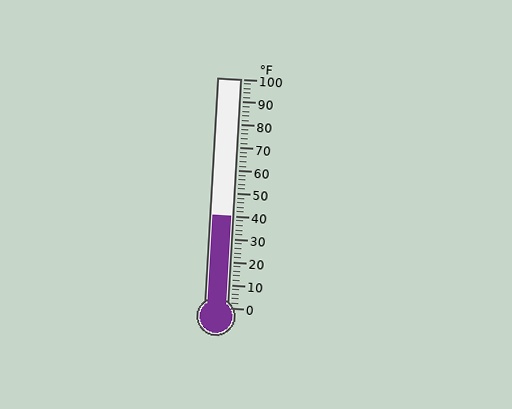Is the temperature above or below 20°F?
The temperature is above 20°F.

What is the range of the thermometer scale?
The thermometer scale ranges from 0°F to 100°F.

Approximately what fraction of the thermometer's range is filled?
The thermometer is filled to approximately 40% of its range.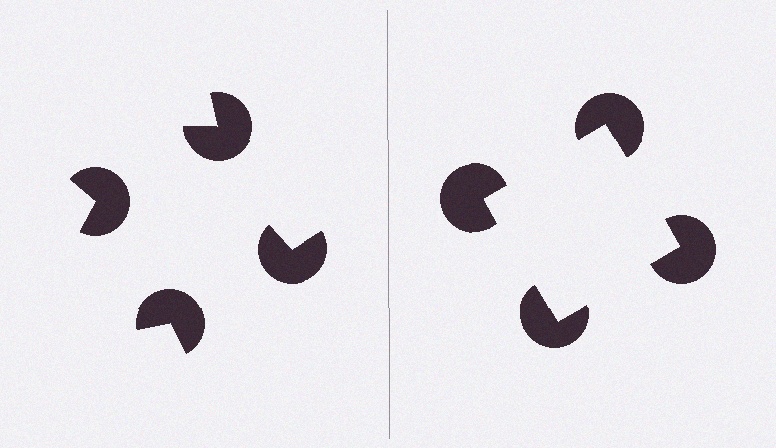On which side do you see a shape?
An illusory square appears on the right side. On the left side the wedge cuts are rotated, so no coherent shape forms.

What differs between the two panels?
The pac-man discs are positioned identically on both sides; only the wedge orientations differ. On the right they align to a square; on the left they are misaligned.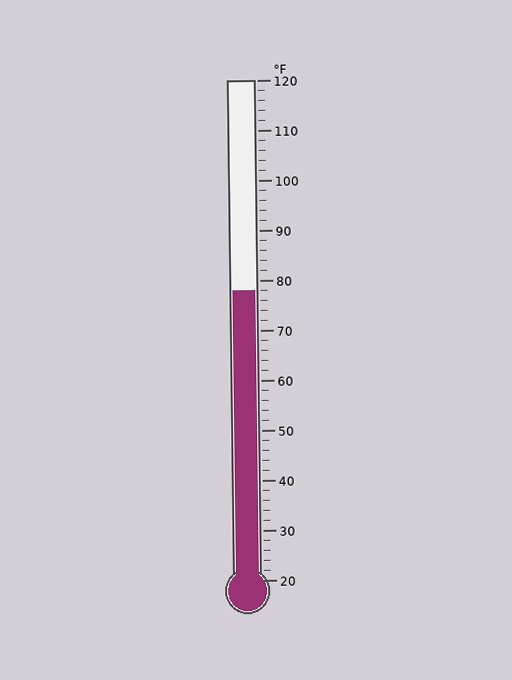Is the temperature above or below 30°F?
The temperature is above 30°F.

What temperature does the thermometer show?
The thermometer shows approximately 78°F.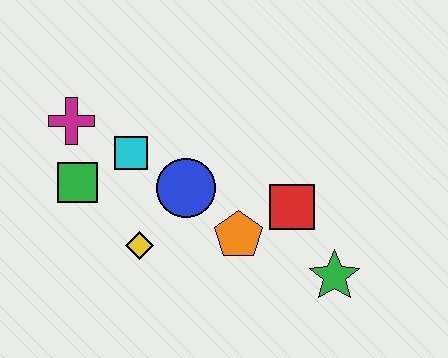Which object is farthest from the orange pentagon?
The magenta cross is farthest from the orange pentagon.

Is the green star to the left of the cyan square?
No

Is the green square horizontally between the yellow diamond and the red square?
No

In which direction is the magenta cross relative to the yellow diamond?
The magenta cross is above the yellow diamond.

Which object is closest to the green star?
The red square is closest to the green star.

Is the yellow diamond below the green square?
Yes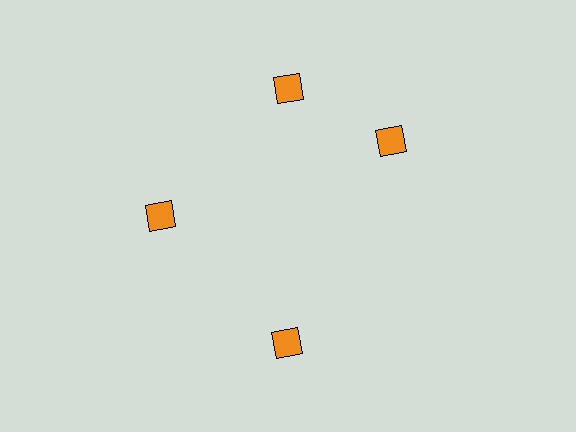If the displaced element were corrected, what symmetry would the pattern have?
It would have 4-fold rotational symmetry — the pattern would map onto itself every 90 degrees.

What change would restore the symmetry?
The symmetry would be restored by rotating it back into even spacing with its neighbors so that all 4 diamonds sit at equal angles and equal distance from the center.